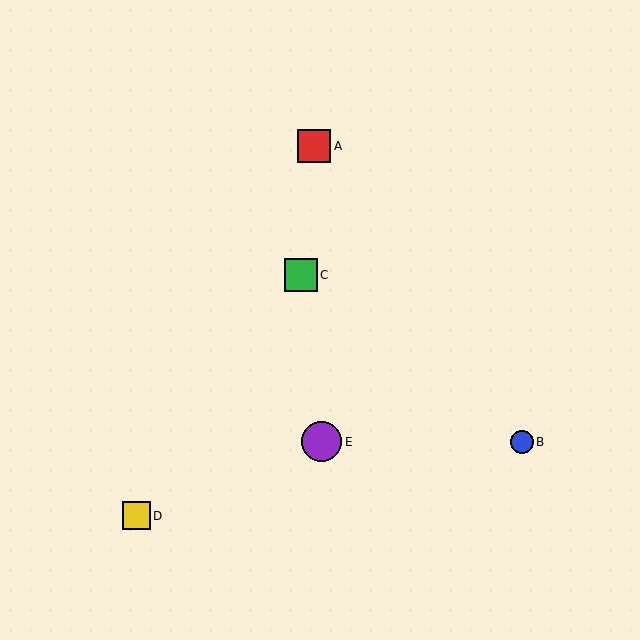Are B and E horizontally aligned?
Yes, both are at y≈442.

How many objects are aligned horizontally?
2 objects (B, E) are aligned horizontally.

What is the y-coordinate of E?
Object E is at y≈442.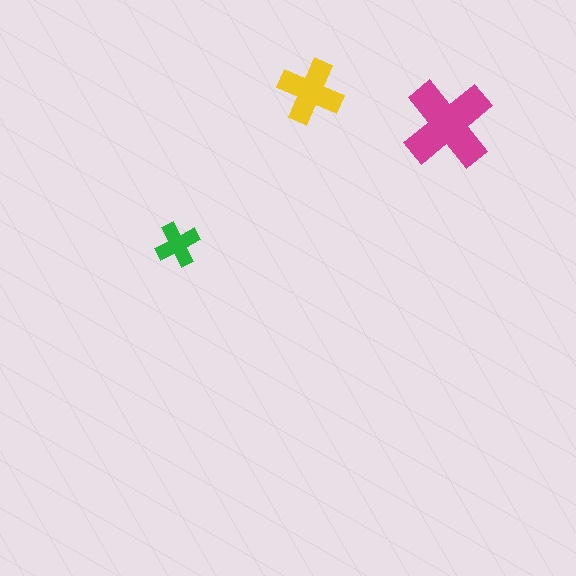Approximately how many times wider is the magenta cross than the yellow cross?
About 1.5 times wider.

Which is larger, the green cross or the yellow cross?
The yellow one.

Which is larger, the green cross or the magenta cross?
The magenta one.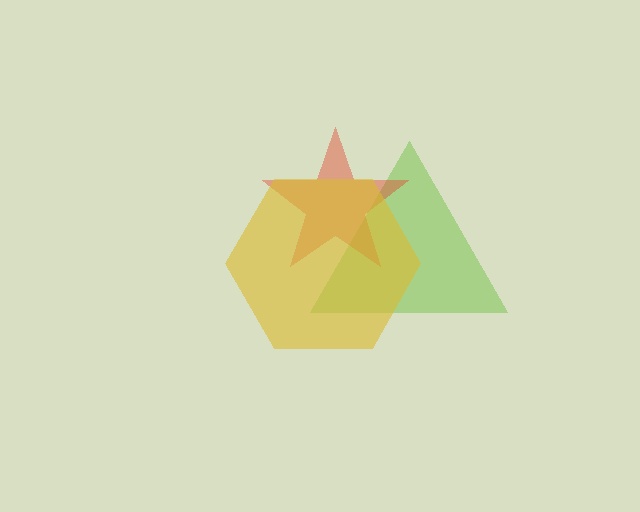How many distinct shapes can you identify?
There are 3 distinct shapes: a lime triangle, a red star, a yellow hexagon.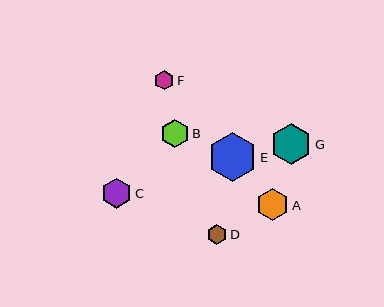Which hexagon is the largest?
Hexagon E is the largest with a size of approximately 48 pixels.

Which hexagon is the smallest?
Hexagon F is the smallest with a size of approximately 20 pixels.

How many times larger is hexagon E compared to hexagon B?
Hexagon E is approximately 1.7 times the size of hexagon B.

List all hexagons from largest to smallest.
From largest to smallest: E, G, A, C, B, D, F.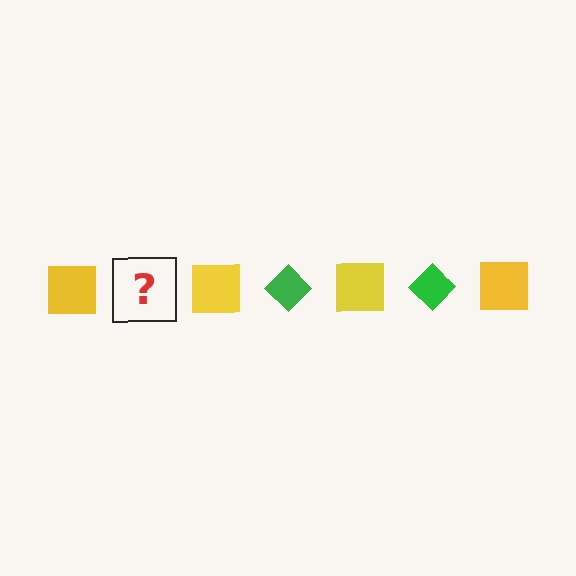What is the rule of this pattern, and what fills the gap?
The rule is that the pattern alternates between yellow square and green diamond. The gap should be filled with a green diamond.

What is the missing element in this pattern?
The missing element is a green diamond.